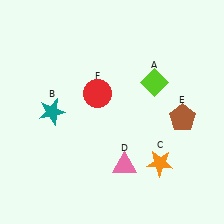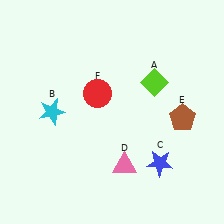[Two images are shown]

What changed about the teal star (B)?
In Image 1, B is teal. In Image 2, it changed to cyan.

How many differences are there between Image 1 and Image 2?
There are 2 differences between the two images.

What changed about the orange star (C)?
In Image 1, C is orange. In Image 2, it changed to blue.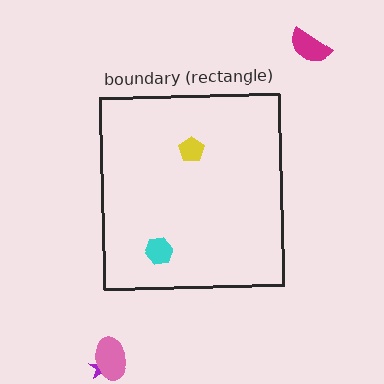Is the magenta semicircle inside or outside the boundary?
Outside.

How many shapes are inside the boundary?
2 inside, 3 outside.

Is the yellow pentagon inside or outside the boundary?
Inside.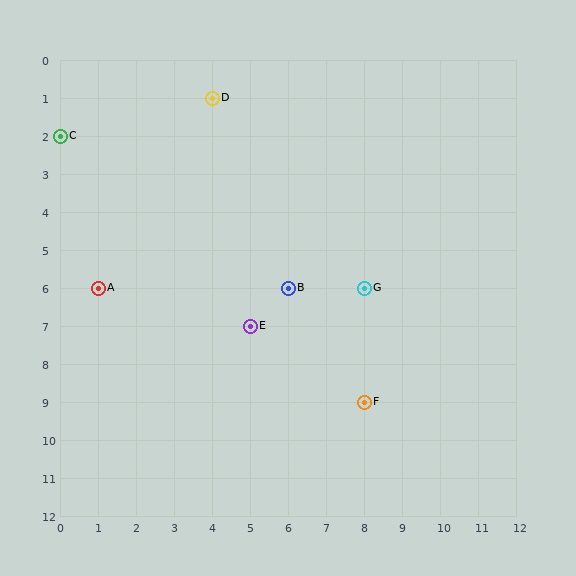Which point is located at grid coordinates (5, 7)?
Point E is at (5, 7).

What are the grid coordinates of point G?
Point G is at grid coordinates (8, 6).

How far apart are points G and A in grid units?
Points G and A are 7 columns apart.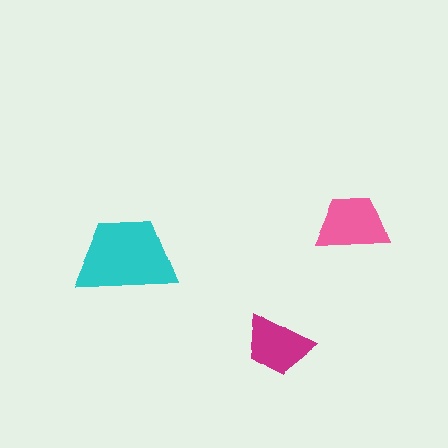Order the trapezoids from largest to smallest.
the cyan one, the pink one, the magenta one.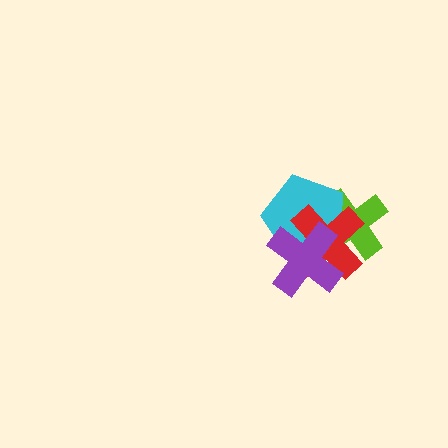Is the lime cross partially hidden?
Yes, it is partially covered by another shape.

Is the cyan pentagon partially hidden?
Yes, it is partially covered by another shape.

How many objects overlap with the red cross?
3 objects overlap with the red cross.